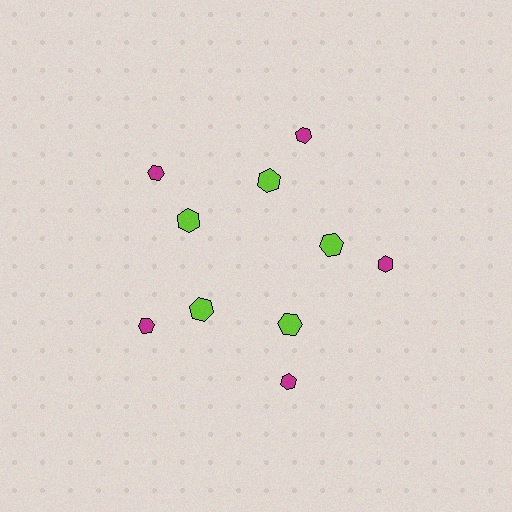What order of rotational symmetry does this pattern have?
This pattern has 5-fold rotational symmetry.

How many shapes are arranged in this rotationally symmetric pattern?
There are 10 shapes, arranged in 5 groups of 2.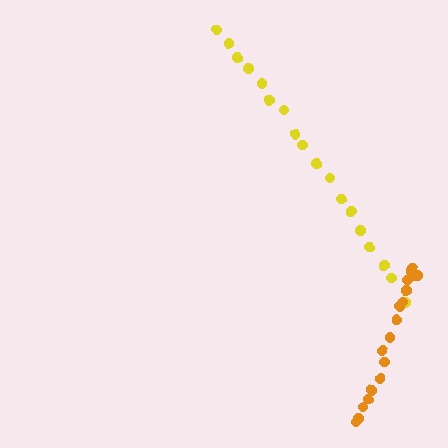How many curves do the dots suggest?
There are 2 distinct paths.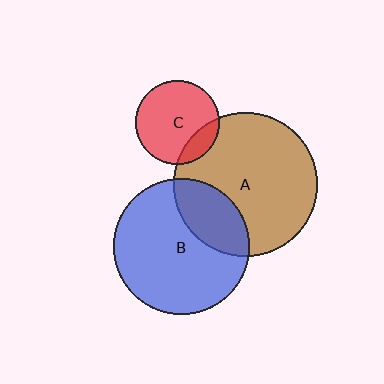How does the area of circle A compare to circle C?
Approximately 2.9 times.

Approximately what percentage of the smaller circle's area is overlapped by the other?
Approximately 15%.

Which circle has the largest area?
Circle A (brown).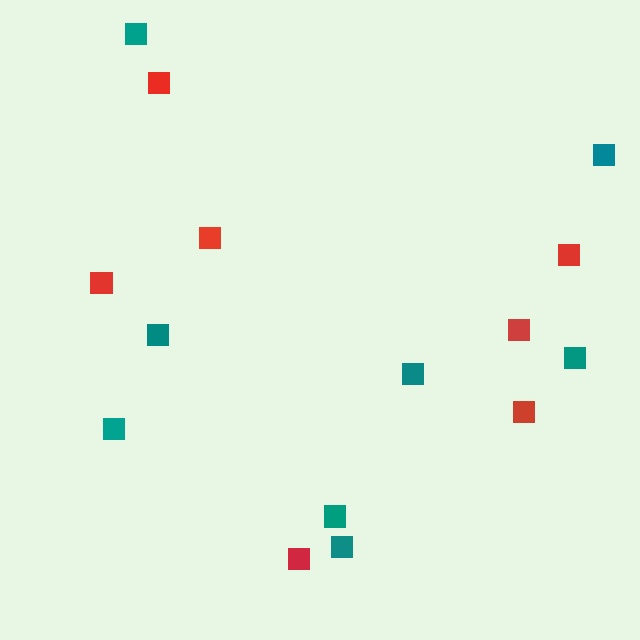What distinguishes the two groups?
There are 2 groups: one group of teal squares (8) and one group of red squares (7).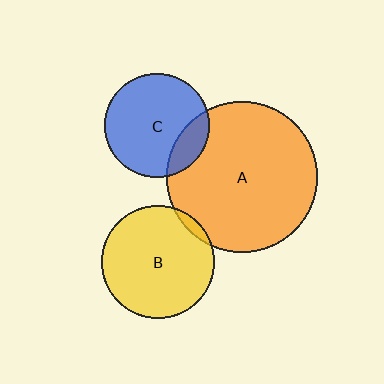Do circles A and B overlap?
Yes.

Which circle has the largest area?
Circle A (orange).